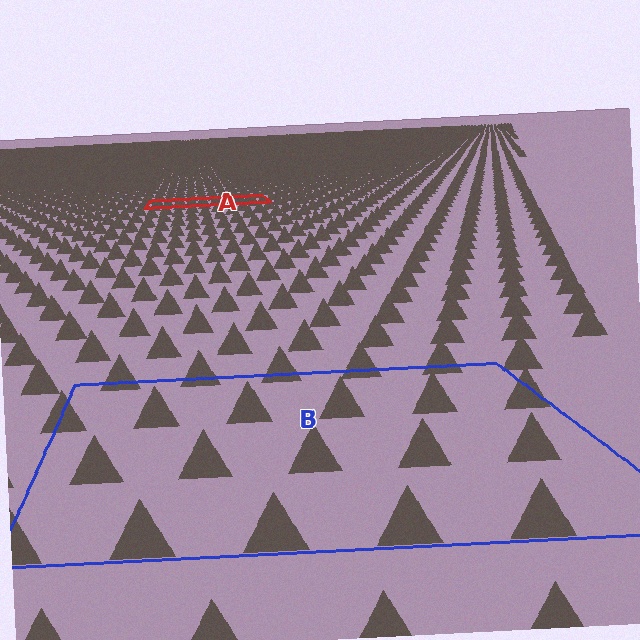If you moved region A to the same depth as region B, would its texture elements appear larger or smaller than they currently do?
They would appear larger. At a closer depth, the same texture elements are projected at a bigger on-screen size.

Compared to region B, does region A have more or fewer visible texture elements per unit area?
Region A has more texture elements per unit area — they are packed more densely because it is farther away.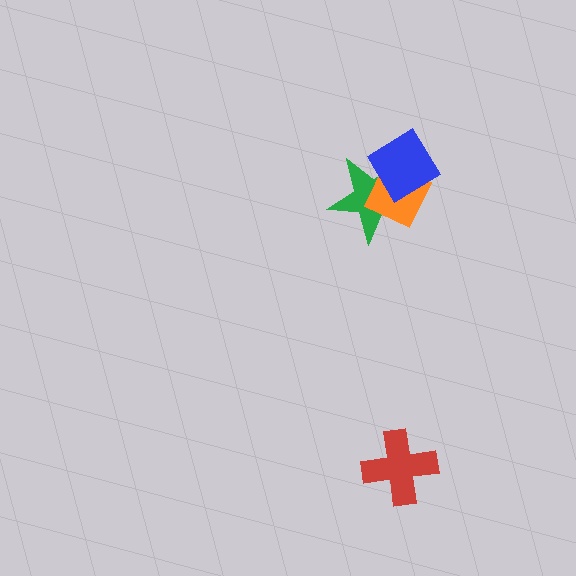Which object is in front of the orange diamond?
The blue diamond is in front of the orange diamond.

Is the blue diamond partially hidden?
No, no other shape covers it.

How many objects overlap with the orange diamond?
2 objects overlap with the orange diamond.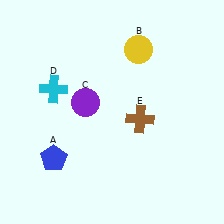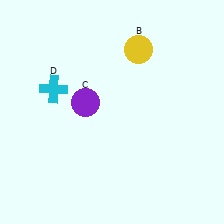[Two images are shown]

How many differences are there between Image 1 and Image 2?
There are 2 differences between the two images.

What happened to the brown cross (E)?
The brown cross (E) was removed in Image 2. It was in the bottom-right area of Image 1.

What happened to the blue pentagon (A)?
The blue pentagon (A) was removed in Image 2. It was in the bottom-left area of Image 1.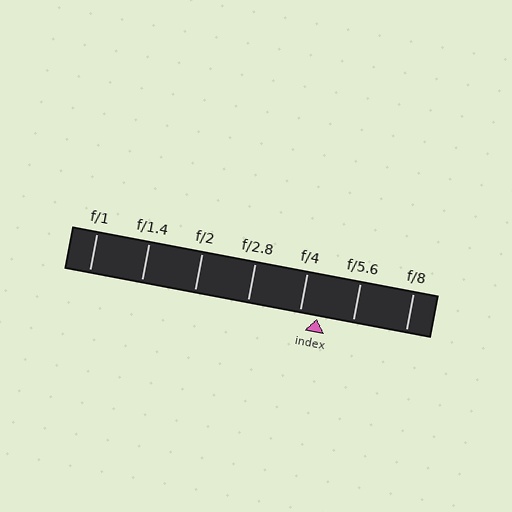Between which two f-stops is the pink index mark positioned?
The index mark is between f/4 and f/5.6.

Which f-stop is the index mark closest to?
The index mark is closest to f/4.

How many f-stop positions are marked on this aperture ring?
There are 7 f-stop positions marked.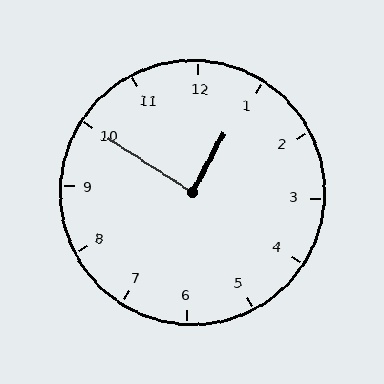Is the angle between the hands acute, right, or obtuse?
It is right.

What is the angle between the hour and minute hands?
Approximately 85 degrees.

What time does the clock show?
12:50.